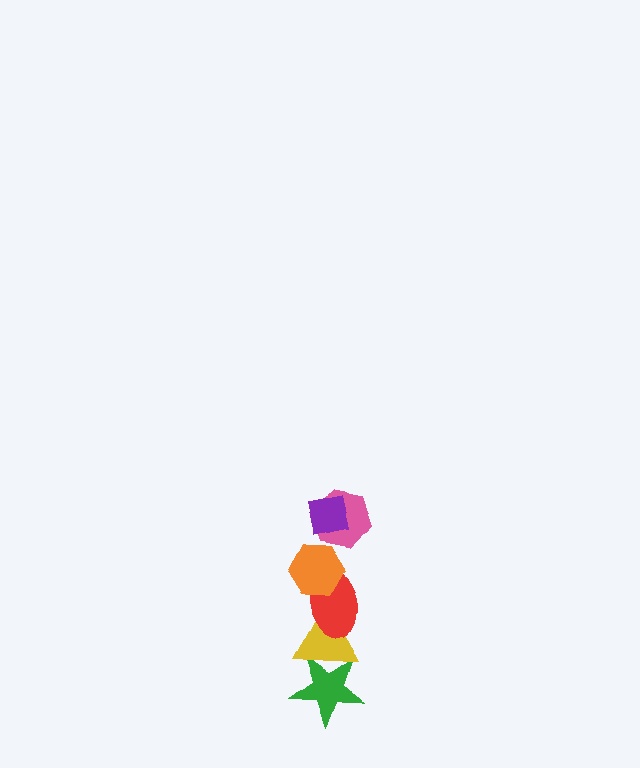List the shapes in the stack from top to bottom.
From top to bottom: the purple square, the pink hexagon, the orange hexagon, the red ellipse, the yellow triangle, the green star.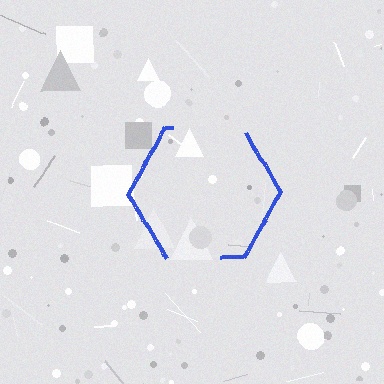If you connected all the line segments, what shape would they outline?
They would outline a hexagon.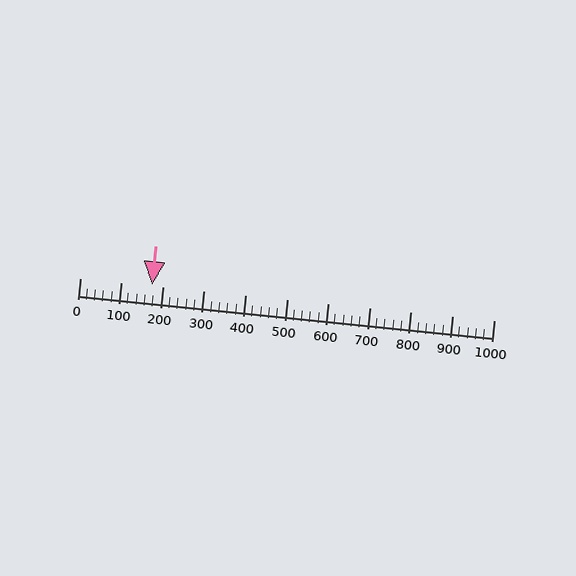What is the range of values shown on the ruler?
The ruler shows values from 0 to 1000.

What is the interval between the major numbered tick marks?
The major tick marks are spaced 100 units apart.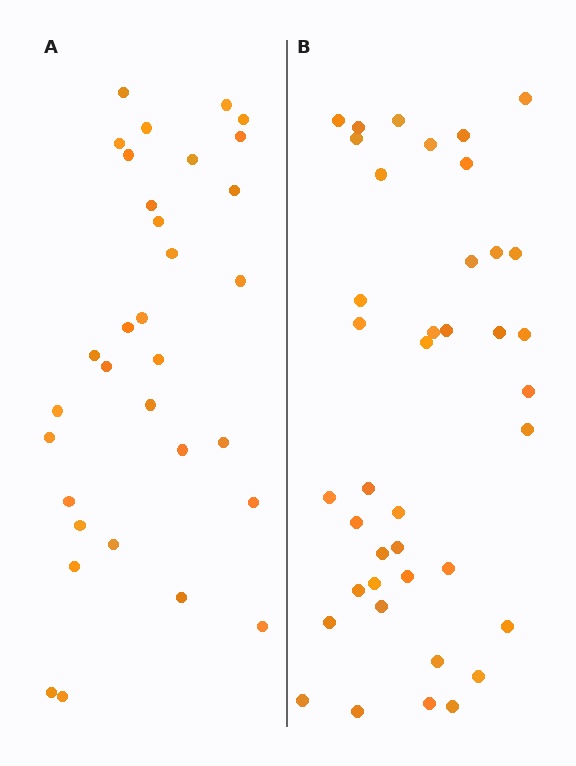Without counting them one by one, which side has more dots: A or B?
Region B (the right region) has more dots.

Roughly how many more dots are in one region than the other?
Region B has roughly 8 or so more dots than region A.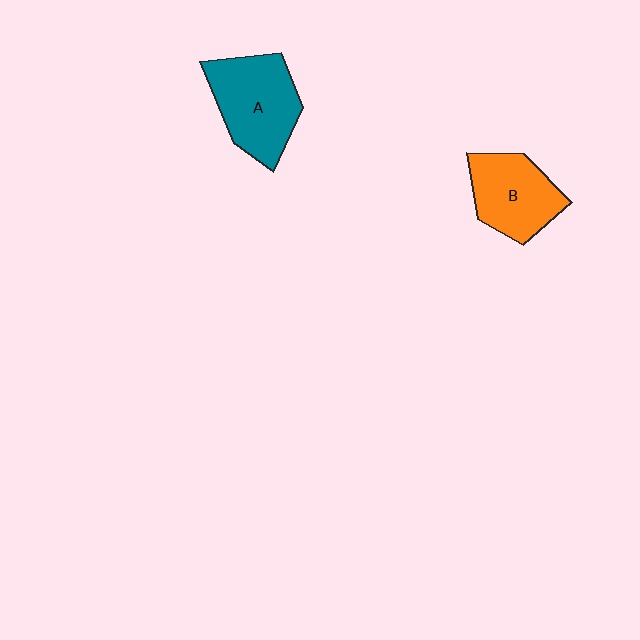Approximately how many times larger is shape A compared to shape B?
Approximately 1.2 times.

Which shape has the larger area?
Shape A (teal).